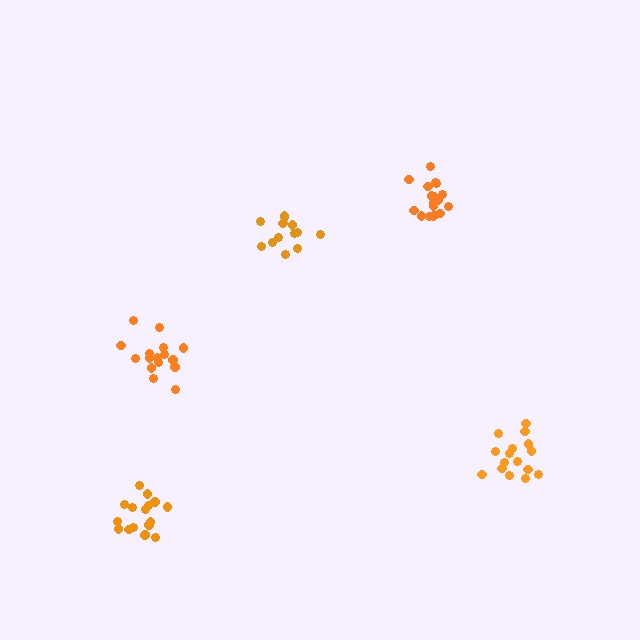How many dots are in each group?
Group 1: 16 dots, Group 2: 19 dots, Group 3: 16 dots, Group 4: 13 dots, Group 5: 16 dots (80 total).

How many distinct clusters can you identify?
There are 5 distinct clusters.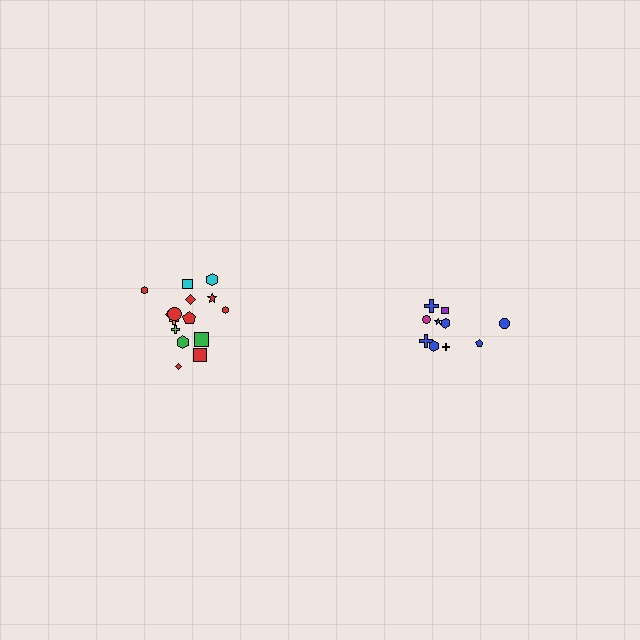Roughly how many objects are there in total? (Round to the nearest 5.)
Roughly 25 objects in total.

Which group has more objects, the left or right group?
The left group.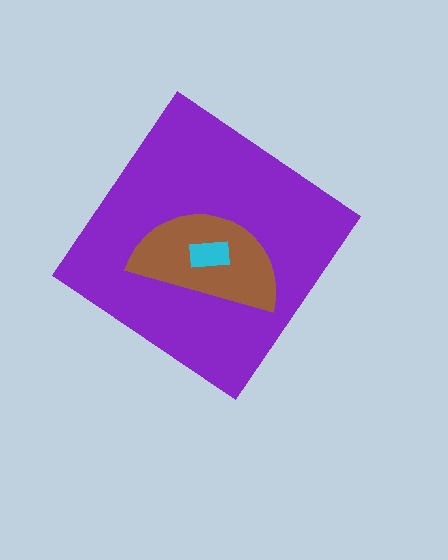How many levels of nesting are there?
3.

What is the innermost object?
The cyan rectangle.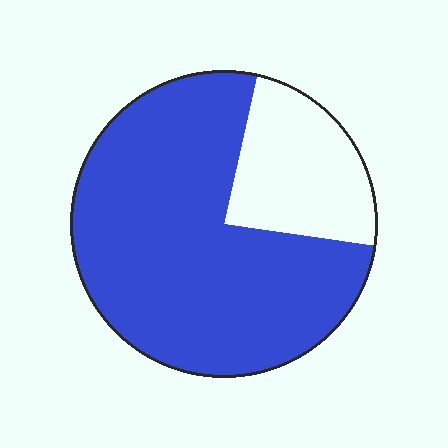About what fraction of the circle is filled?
About three quarters (3/4).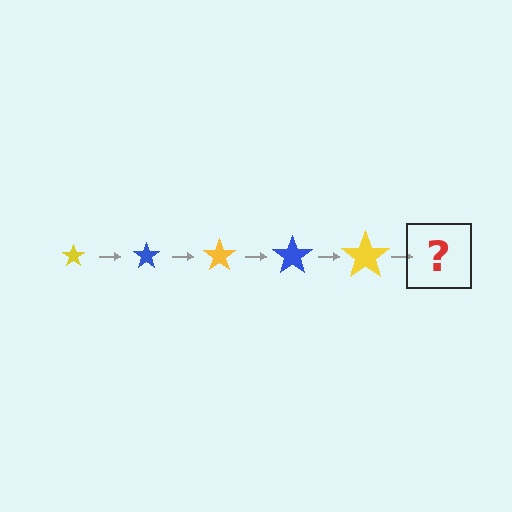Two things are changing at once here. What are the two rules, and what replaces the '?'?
The two rules are that the star grows larger each step and the color cycles through yellow and blue. The '?' should be a blue star, larger than the previous one.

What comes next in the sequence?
The next element should be a blue star, larger than the previous one.